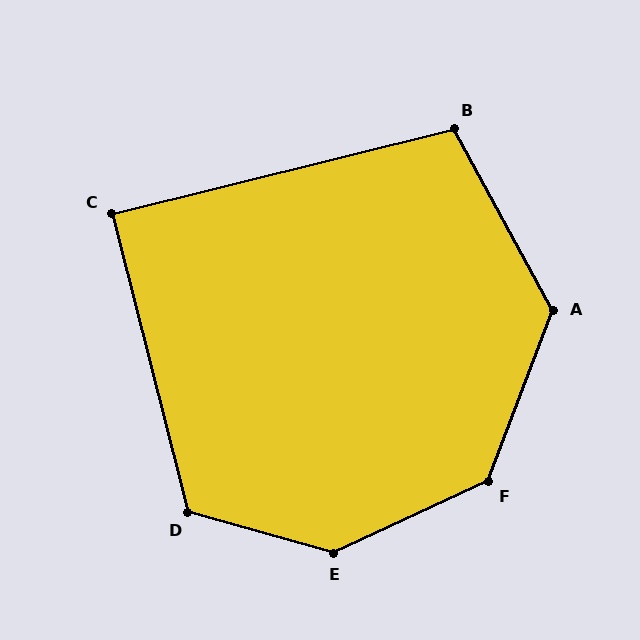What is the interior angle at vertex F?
Approximately 136 degrees (obtuse).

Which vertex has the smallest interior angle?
C, at approximately 90 degrees.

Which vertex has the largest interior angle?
E, at approximately 140 degrees.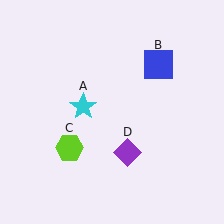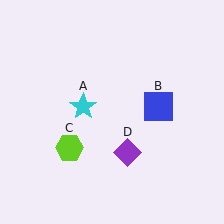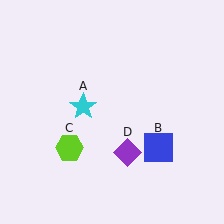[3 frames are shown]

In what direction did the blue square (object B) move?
The blue square (object B) moved down.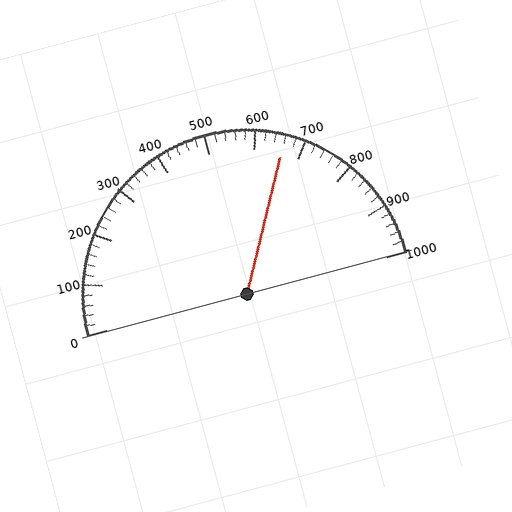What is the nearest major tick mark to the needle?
The nearest major tick mark is 700.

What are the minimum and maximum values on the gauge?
The gauge ranges from 0 to 1000.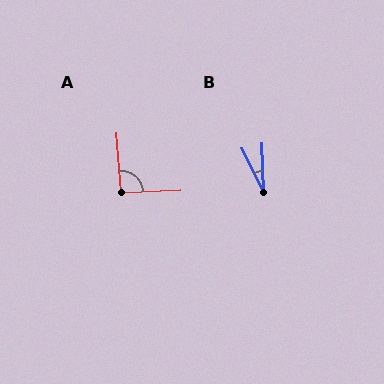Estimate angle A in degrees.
Approximately 92 degrees.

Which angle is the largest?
A, at approximately 92 degrees.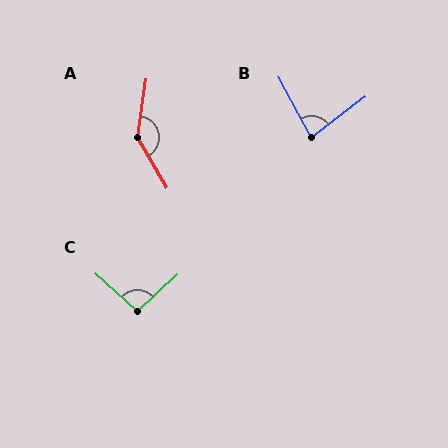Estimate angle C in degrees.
Approximately 95 degrees.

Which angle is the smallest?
B, at approximately 81 degrees.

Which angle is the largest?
A, at approximately 141 degrees.